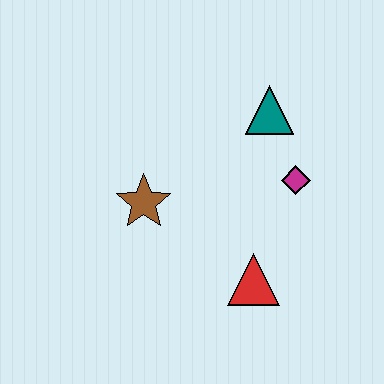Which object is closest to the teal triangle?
The magenta diamond is closest to the teal triangle.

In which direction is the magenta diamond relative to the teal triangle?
The magenta diamond is below the teal triangle.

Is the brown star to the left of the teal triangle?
Yes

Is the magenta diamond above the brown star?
Yes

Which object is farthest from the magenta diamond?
The brown star is farthest from the magenta diamond.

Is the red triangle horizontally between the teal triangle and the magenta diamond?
No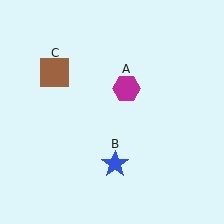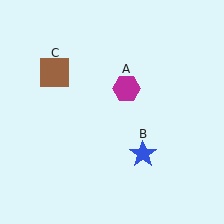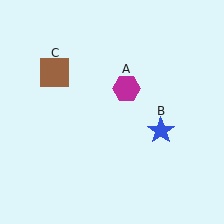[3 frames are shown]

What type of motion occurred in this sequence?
The blue star (object B) rotated counterclockwise around the center of the scene.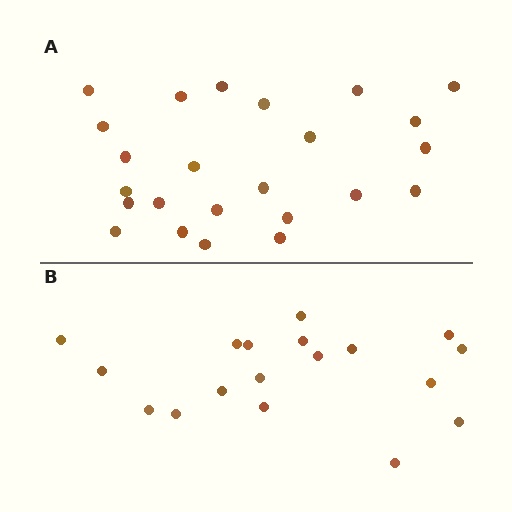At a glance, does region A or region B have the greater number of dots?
Region A (the top region) has more dots.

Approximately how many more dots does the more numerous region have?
Region A has about 6 more dots than region B.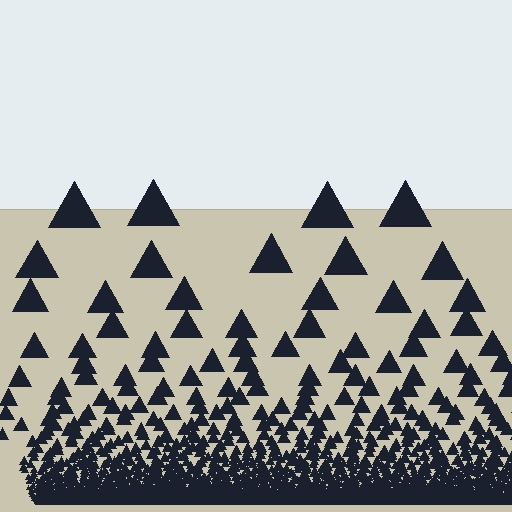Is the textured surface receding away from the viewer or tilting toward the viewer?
The surface appears to tilt toward the viewer. Texture elements get larger and sparser toward the top.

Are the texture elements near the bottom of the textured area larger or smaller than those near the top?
Smaller. The gradient is inverted — elements near the bottom are smaller and denser.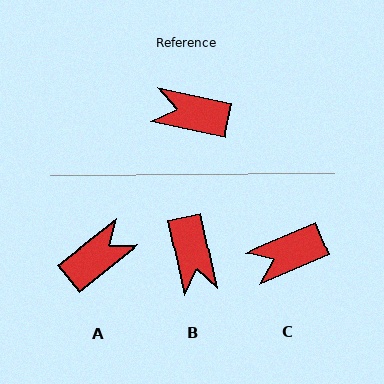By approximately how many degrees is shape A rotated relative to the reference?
Approximately 130 degrees clockwise.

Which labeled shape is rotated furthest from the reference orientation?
A, about 130 degrees away.